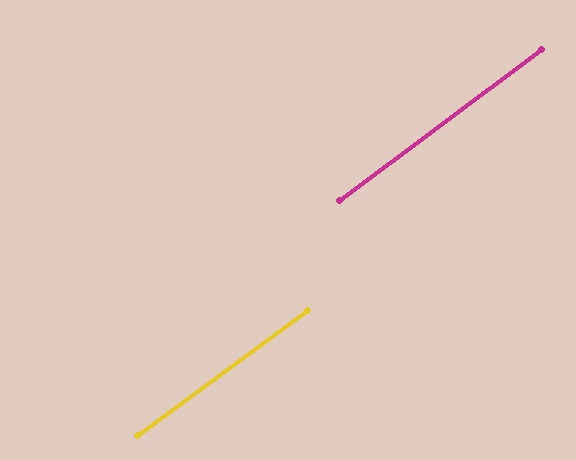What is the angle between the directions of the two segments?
Approximately 0 degrees.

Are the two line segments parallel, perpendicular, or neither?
Parallel — their directions differ by only 0.3°.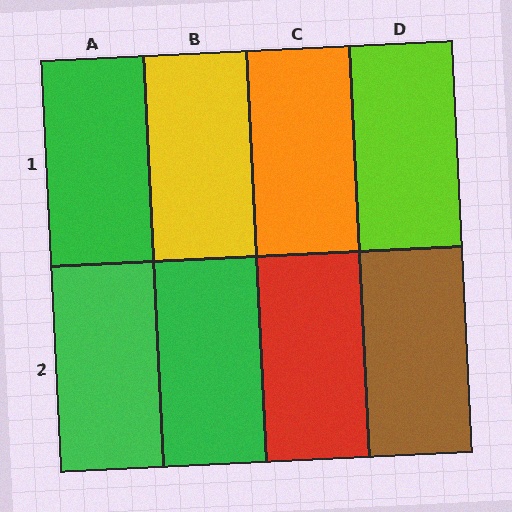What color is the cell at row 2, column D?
Brown.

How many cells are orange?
1 cell is orange.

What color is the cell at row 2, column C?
Red.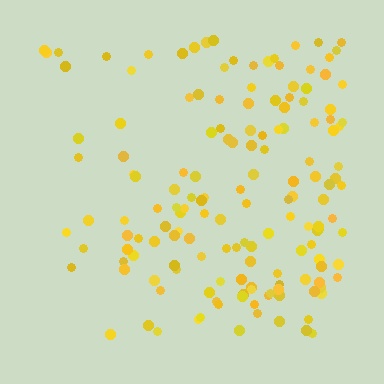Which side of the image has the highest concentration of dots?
The right.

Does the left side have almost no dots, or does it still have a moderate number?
Still a moderate number, just noticeably fewer than the right.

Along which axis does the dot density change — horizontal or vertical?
Horizontal.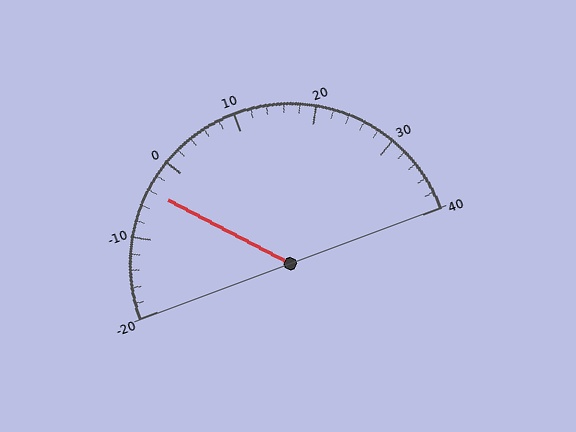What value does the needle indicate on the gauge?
The needle indicates approximately -4.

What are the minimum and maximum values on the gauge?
The gauge ranges from -20 to 40.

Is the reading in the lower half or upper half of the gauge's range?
The reading is in the lower half of the range (-20 to 40).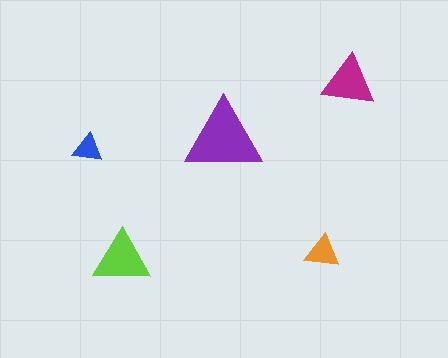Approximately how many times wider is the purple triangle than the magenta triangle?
About 1.5 times wider.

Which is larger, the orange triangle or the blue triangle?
The orange one.